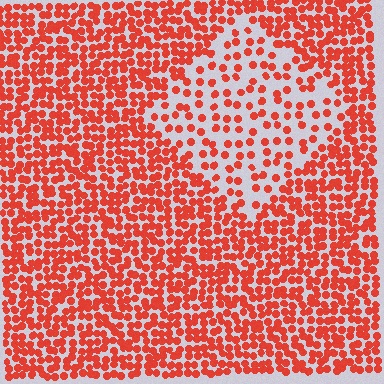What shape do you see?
I see a diamond.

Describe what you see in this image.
The image contains small red elements arranged at two different densities. A diamond-shaped region is visible where the elements are less densely packed than the surrounding area.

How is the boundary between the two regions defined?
The boundary is defined by a change in element density (approximately 2.3x ratio). All elements are the same color, size, and shape.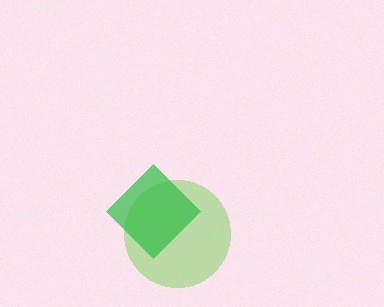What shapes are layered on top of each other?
The layered shapes are: a lime circle, a green diamond.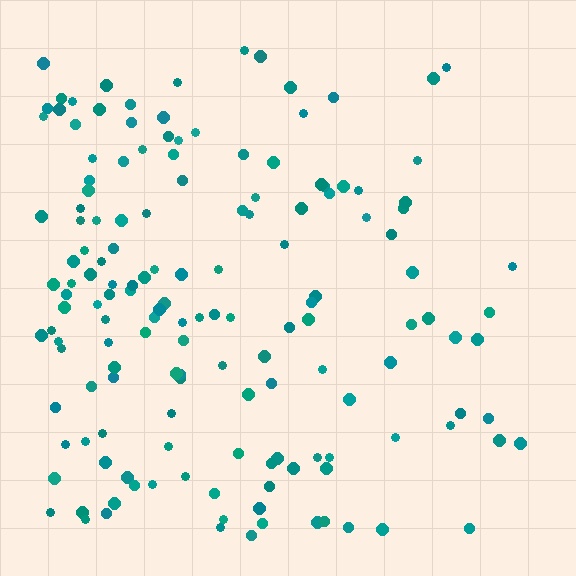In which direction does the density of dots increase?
From right to left, with the left side densest.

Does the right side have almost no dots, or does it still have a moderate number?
Still a moderate number, just noticeably fewer than the left.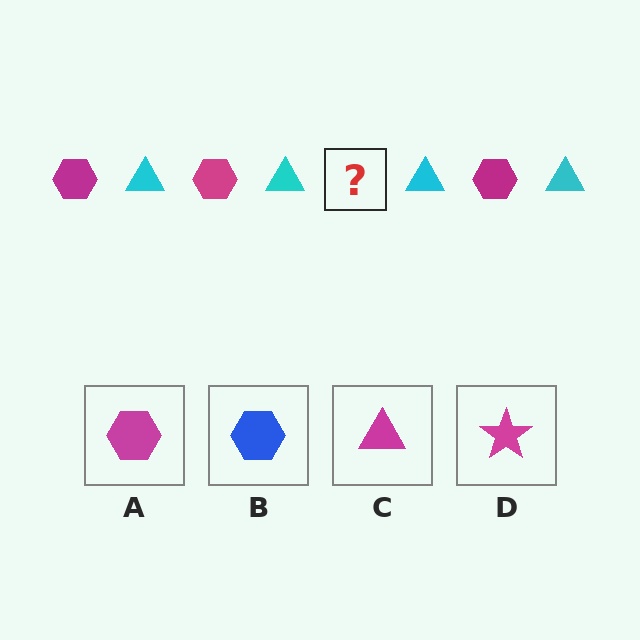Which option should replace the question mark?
Option A.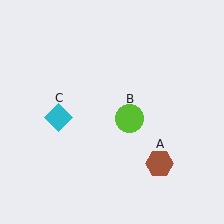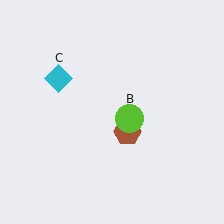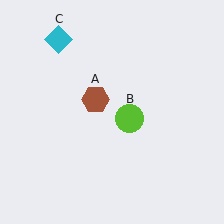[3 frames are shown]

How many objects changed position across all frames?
2 objects changed position: brown hexagon (object A), cyan diamond (object C).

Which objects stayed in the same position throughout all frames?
Lime circle (object B) remained stationary.